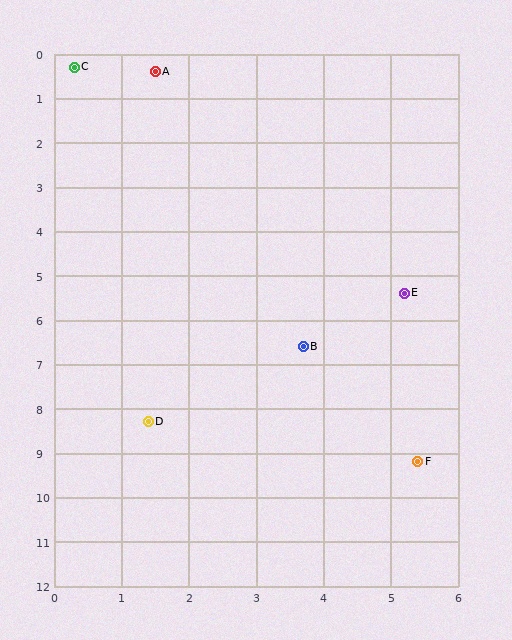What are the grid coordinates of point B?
Point B is at approximately (3.7, 6.6).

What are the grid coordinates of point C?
Point C is at approximately (0.3, 0.3).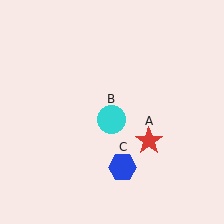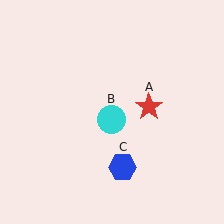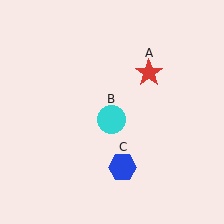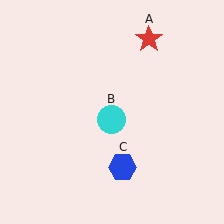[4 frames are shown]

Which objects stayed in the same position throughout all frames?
Cyan circle (object B) and blue hexagon (object C) remained stationary.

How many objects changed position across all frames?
1 object changed position: red star (object A).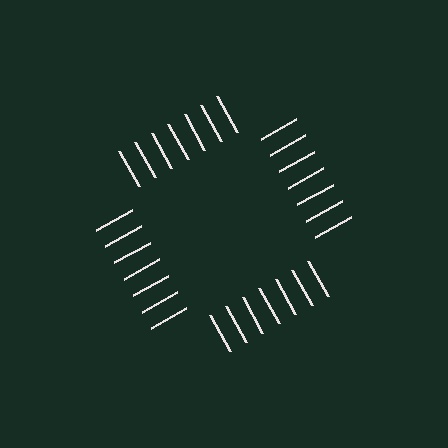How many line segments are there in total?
28 — 7 along each of the 4 edges.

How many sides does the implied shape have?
4 sides — the line-ends trace a square.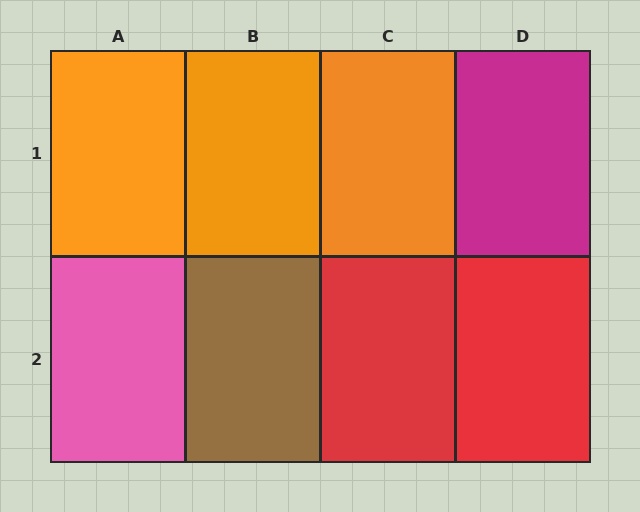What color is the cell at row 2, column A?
Pink.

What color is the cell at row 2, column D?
Red.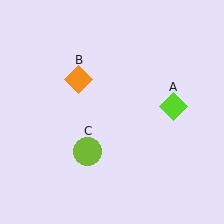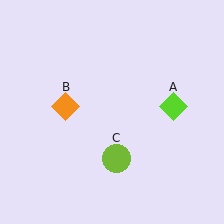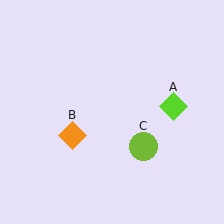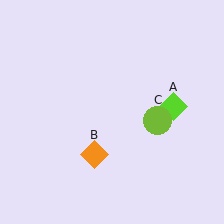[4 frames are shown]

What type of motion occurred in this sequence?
The orange diamond (object B), lime circle (object C) rotated counterclockwise around the center of the scene.